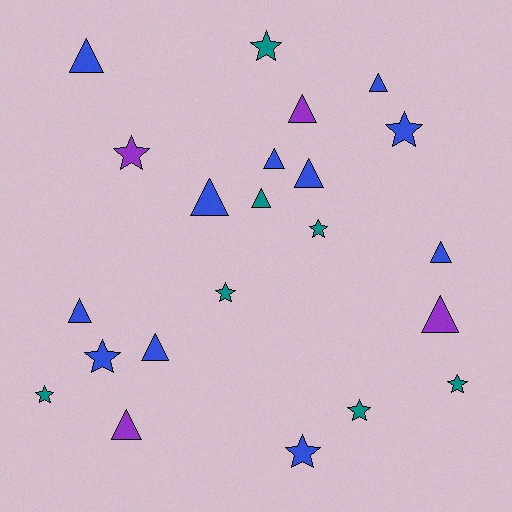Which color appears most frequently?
Blue, with 11 objects.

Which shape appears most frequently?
Triangle, with 12 objects.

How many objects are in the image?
There are 22 objects.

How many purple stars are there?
There is 1 purple star.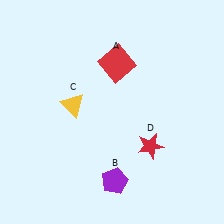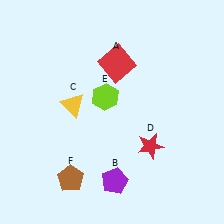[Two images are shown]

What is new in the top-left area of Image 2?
A lime hexagon (E) was added in the top-left area of Image 2.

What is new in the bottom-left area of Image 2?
A brown pentagon (F) was added in the bottom-left area of Image 2.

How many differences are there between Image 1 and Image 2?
There are 2 differences between the two images.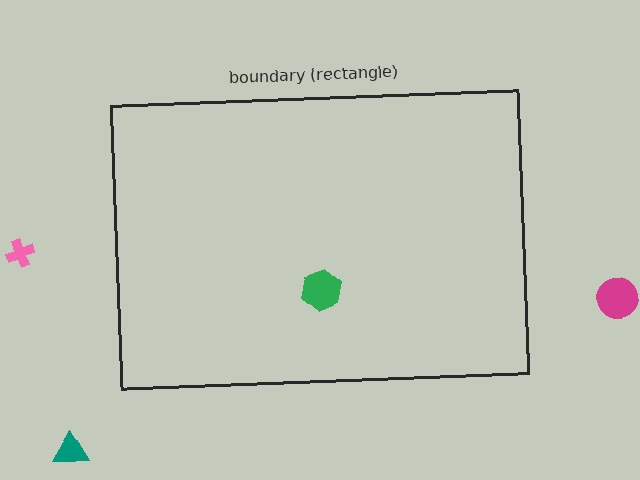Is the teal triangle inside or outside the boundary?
Outside.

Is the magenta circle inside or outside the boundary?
Outside.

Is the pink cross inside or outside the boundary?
Outside.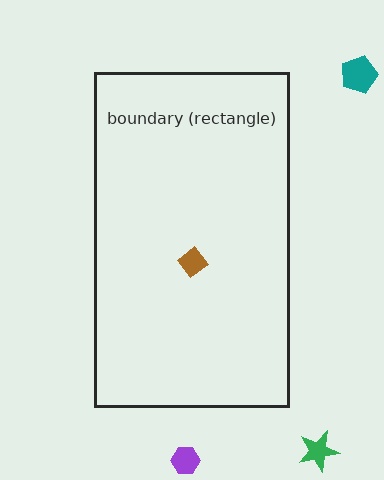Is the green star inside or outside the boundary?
Outside.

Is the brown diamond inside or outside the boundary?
Inside.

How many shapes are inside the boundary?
1 inside, 3 outside.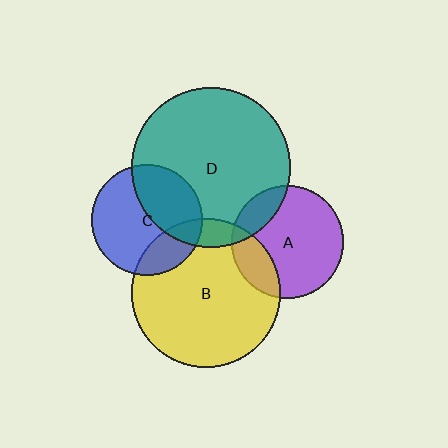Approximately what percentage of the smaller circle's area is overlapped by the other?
Approximately 15%.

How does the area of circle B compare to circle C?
Approximately 1.8 times.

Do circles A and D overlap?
Yes.